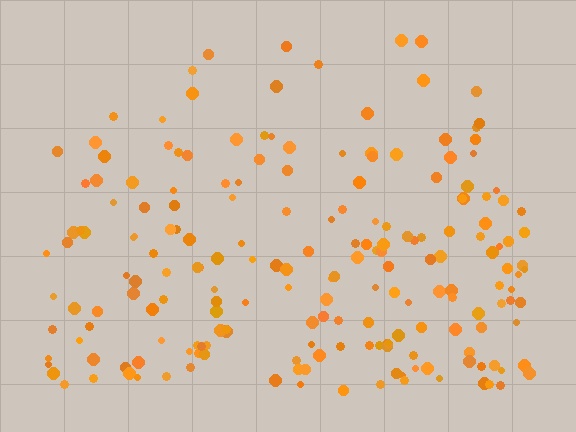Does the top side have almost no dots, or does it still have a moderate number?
Still a moderate number, just noticeably fewer than the bottom.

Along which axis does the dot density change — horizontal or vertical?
Vertical.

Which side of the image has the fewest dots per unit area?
The top.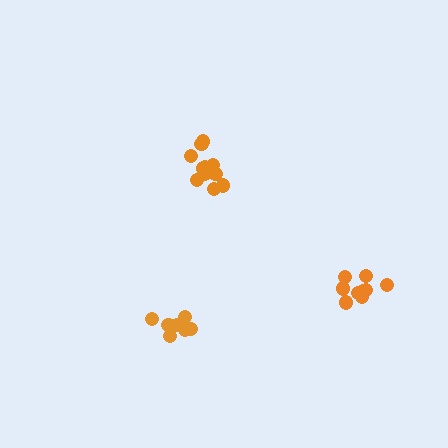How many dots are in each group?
Group 1: 12 dots, Group 2: 7 dots, Group 3: 9 dots (28 total).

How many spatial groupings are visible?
There are 3 spatial groupings.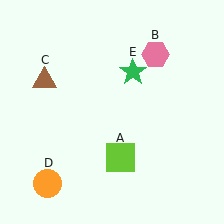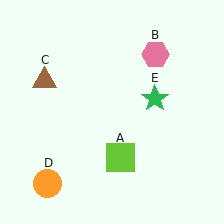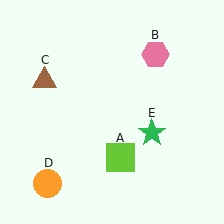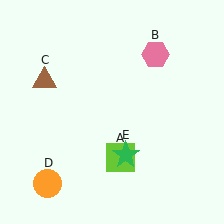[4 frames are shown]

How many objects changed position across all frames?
1 object changed position: green star (object E).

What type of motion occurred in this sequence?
The green star (object E) rotated clockwise around the center of the scene.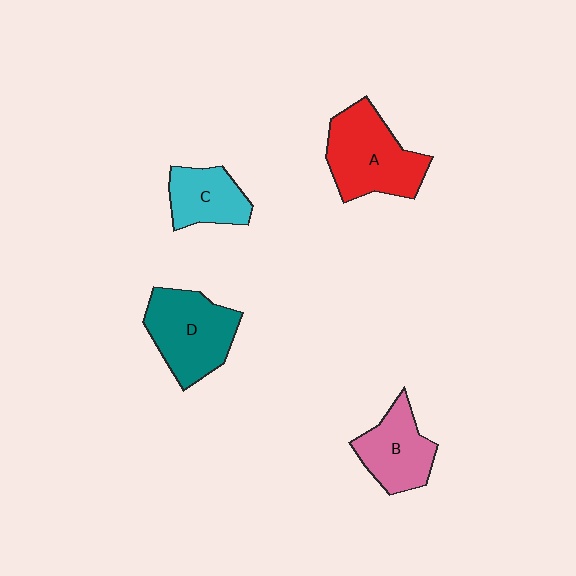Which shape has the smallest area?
Shape C (cyan).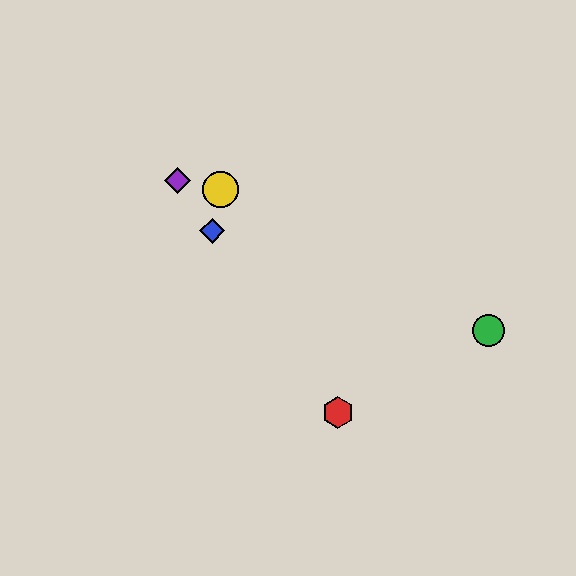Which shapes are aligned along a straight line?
The red hexagon, the blue diamond, the purple diamond are aligned along a straight line.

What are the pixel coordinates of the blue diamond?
The blue diamond is at (212, 231).